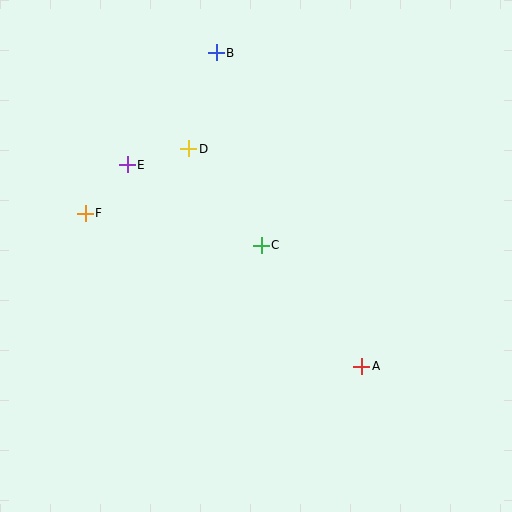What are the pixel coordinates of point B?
Point B is at (216, 53).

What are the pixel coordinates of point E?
Point E is at (127, 165).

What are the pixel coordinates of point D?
Point D is at (189, 149).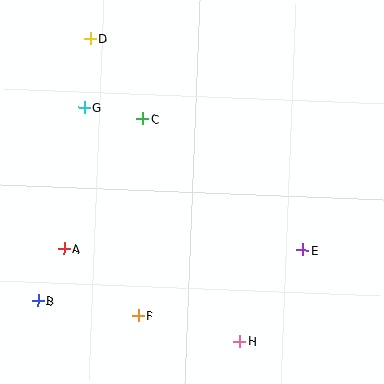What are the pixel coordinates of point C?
Point C is at (143, 119).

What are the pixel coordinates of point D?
Point D is at (90, 39).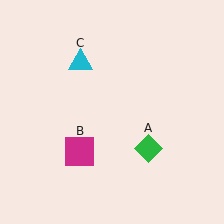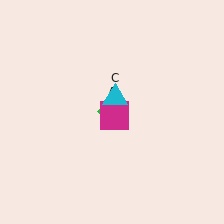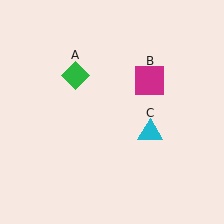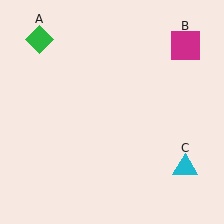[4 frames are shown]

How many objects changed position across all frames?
3 objects changed position: green diamond (object A), magenta square (object B), cyan triangle (object C).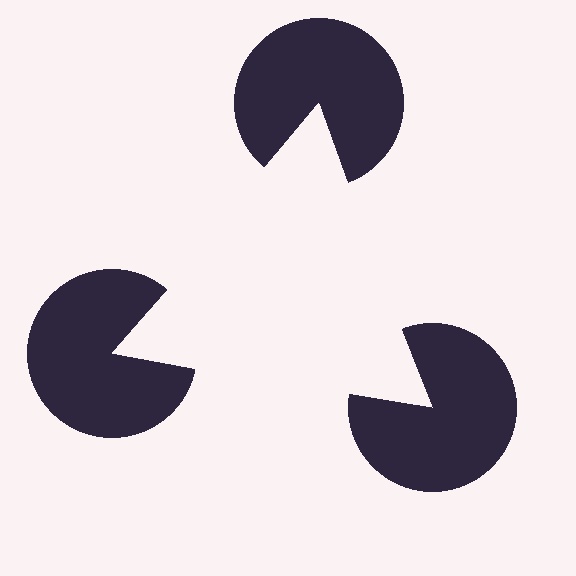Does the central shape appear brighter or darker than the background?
It typically appears slightly brighter than the background, even though no actual brightness change is drawn.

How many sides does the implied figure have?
3 sides.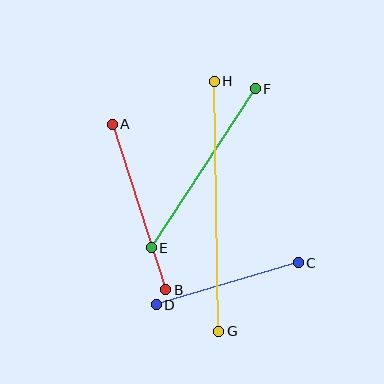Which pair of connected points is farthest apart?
Points G and H are farthest apart.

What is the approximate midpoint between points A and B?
The midpoint is at approximately (139, 207) pixels.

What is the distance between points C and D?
The distance is approximately 148 pixels.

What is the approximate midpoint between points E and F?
The midpoint is at approximately (203, 168) pixels.